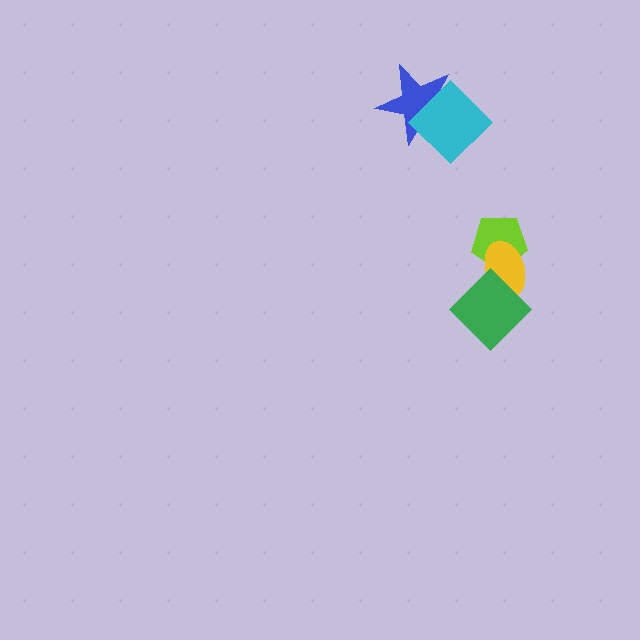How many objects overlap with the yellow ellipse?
2 objects overlap with the yellow ellipse.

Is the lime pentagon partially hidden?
Yes, it is partially covered by another shape.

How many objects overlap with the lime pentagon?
1 object overlaps with the lime pentagon.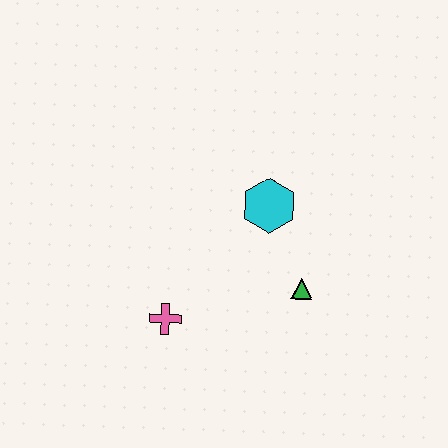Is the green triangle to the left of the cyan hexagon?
No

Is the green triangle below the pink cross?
No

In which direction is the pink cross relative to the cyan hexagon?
The pink cross is below the cyan hexagon.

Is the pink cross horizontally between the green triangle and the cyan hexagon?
No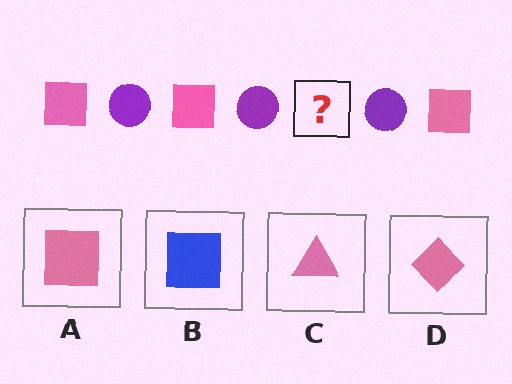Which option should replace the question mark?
Option A.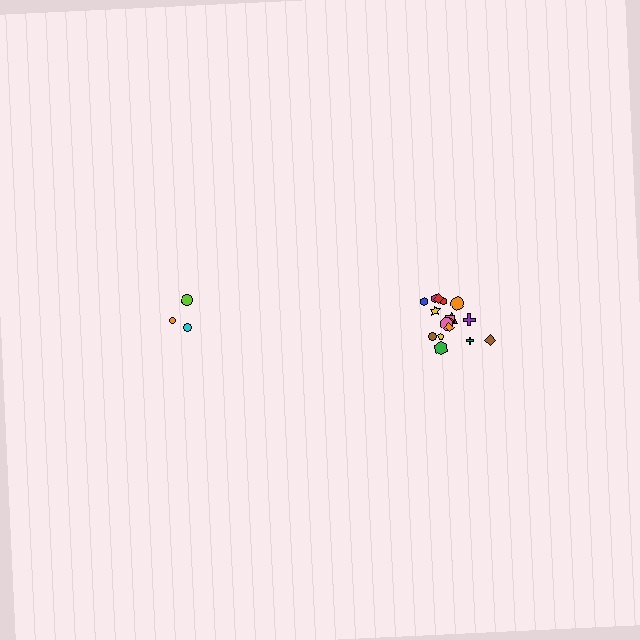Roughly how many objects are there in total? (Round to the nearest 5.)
Roughly 20 objects in total.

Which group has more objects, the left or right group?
The right group.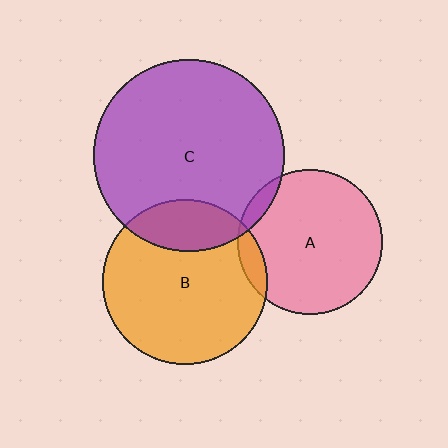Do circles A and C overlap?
Yes.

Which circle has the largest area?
Circle C (purple).